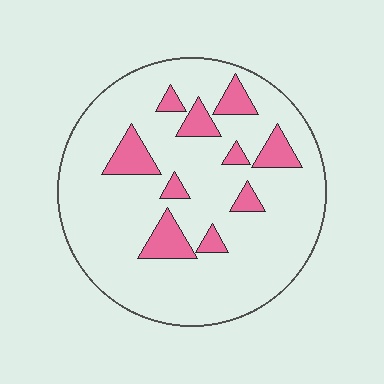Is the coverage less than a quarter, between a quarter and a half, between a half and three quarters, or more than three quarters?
Less than a quarter.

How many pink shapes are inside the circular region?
10.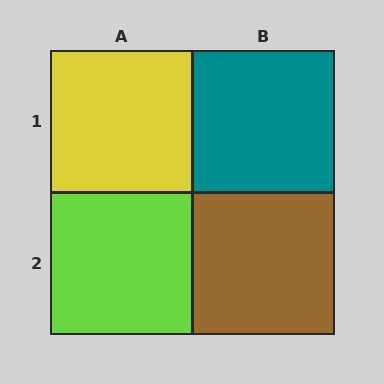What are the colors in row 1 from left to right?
Yellow, teal.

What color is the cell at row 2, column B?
Brown.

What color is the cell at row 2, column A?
Lime.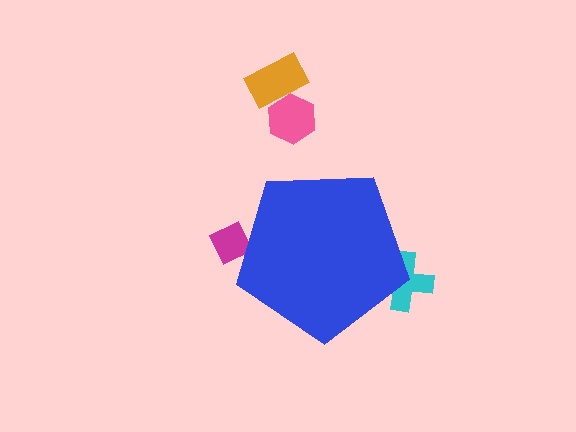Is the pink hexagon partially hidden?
No, the pink hexagon is fully visible.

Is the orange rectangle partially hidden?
No, the orange rectangle is fully visible.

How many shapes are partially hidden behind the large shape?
2 shapes are partially hidden.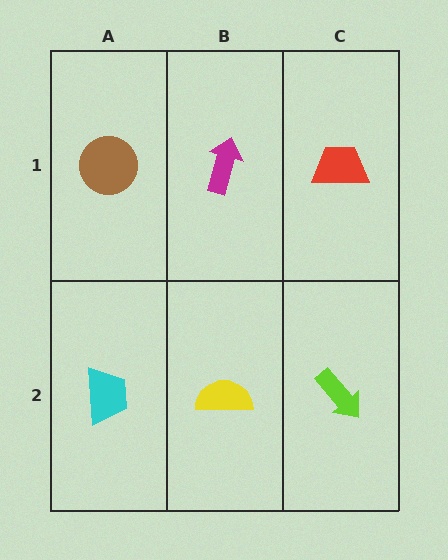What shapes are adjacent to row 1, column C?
A lime arrow (row 2, column C), a magenta arrow (row 1, column B).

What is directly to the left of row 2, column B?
A cyan trapezoid.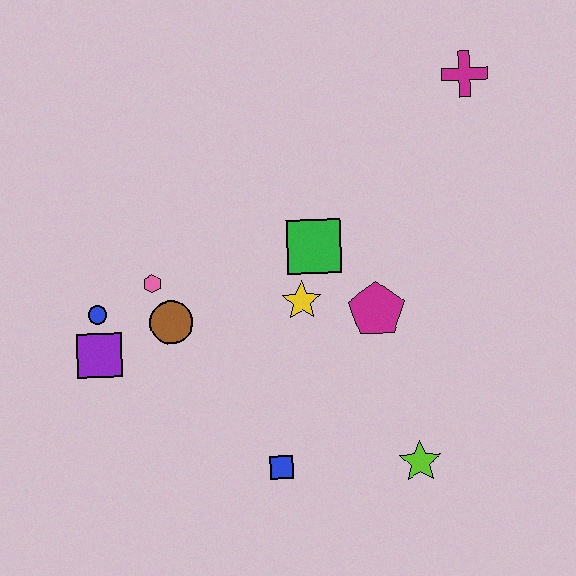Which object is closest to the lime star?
The blue square is closest to the lime star.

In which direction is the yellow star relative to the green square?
The yellow star is below the green square.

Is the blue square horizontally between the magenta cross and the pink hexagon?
Yes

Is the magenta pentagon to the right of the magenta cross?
No